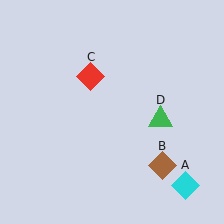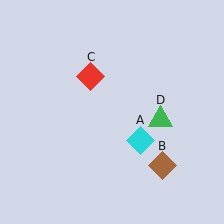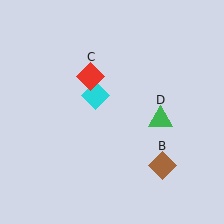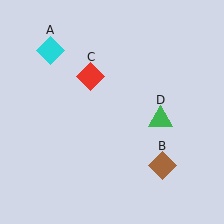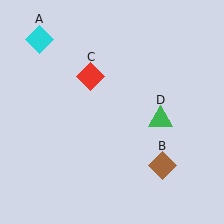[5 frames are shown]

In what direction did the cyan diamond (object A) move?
The cyan diamond (object A) moved up and to the left.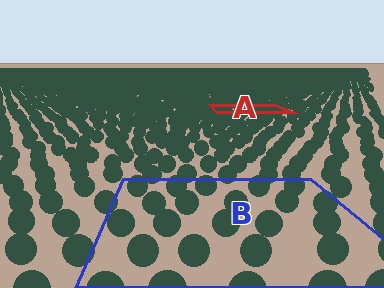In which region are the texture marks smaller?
The texture marks are smaller in region A, because it is farther away.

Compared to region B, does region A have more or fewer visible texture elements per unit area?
Region A has more texture elements per unit area — they are packed more densely because it is farther away.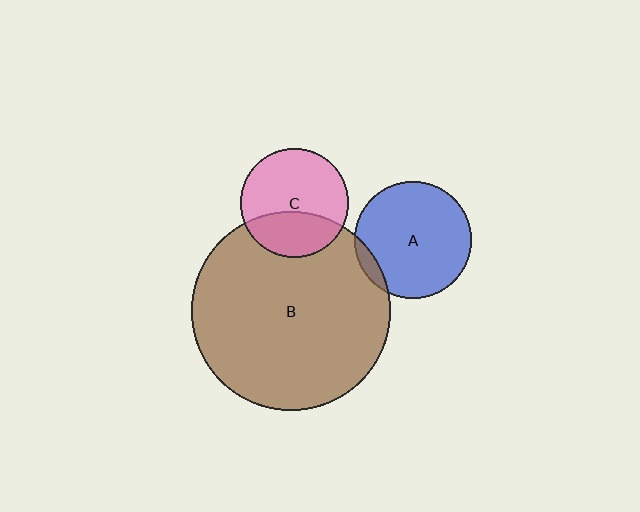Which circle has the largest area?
Circle B (brown).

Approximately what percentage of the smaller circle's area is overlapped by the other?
Approximately 35%.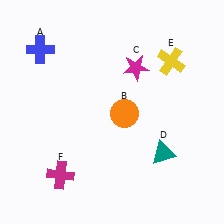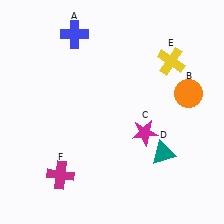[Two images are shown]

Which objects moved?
The objects that moved are: the blue cross (A), the orange circle (B), the magenta star (C).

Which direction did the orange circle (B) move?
The orange circle (B) moved right.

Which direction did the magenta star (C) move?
The magenta star (C) moved down.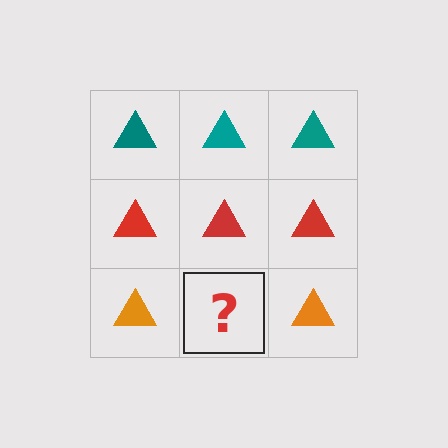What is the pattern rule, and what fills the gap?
The rule is that each row has a consistent color. The gap should be filled with an orange triangle.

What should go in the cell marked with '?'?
The missing cell should contain an orange triangle.